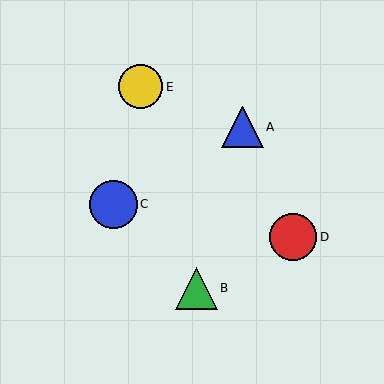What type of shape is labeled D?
Shape D is a red circle.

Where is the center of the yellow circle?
The center of the yellow circle is at (140, 87).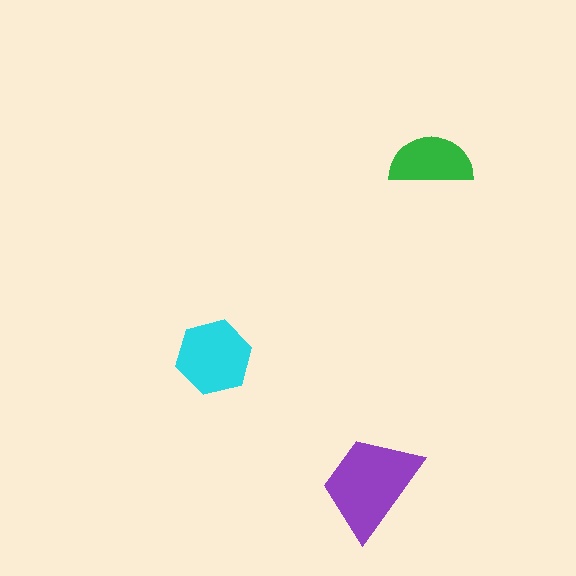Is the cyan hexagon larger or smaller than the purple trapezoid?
Smaller.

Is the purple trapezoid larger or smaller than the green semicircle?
Larger.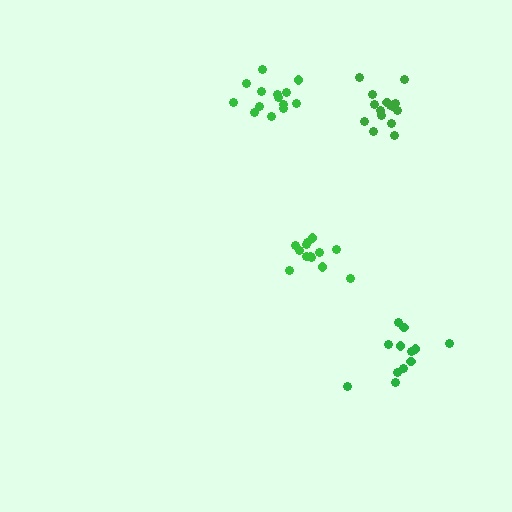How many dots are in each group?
Group 1: 14 dots, Group 2: 15 dots, Group 3: 12 dots, Group 4: 13 dots (54 total).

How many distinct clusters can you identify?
There are 4 distinct clusters.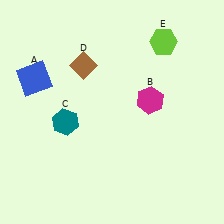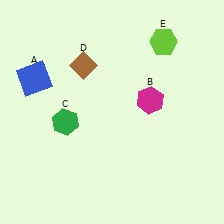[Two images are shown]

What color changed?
The hexagon (C) changed from teal in Image 1 to green in Image 2.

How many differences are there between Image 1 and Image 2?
There is 1 difference between the two images.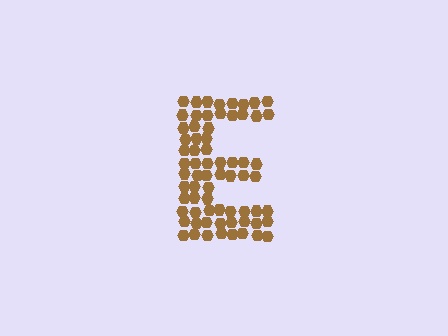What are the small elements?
The small elements are hexagons.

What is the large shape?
The large shape is the letter E.